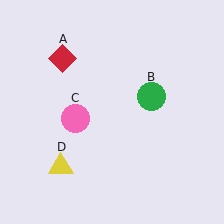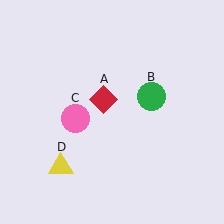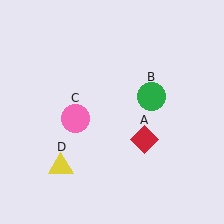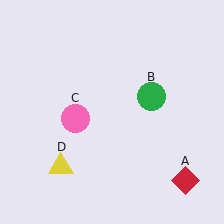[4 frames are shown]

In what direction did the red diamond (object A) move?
The red diamond (object A) moved down and to the right.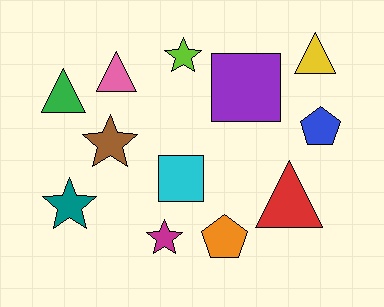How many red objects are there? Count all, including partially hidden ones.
There is 1 red object.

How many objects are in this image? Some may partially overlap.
There are 12 objects.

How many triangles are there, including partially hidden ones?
There are 4 triangles.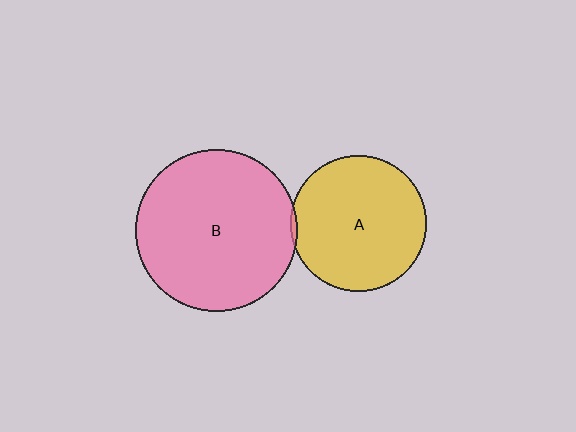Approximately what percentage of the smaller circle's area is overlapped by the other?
Approximately 5%.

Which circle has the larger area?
Circle B (pink).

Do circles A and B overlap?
Yes.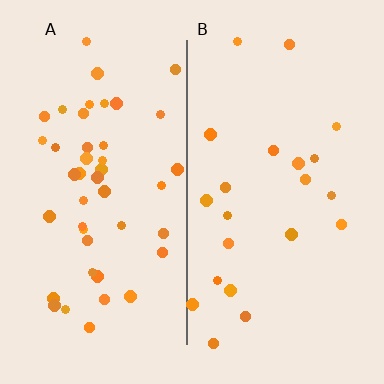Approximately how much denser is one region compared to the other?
Approximately 2.1× — region A over region B.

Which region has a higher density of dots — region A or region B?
A (the left).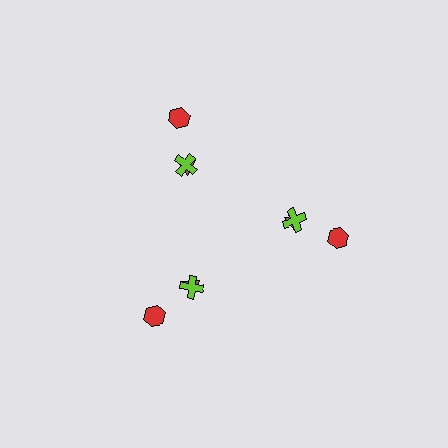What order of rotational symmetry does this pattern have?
This pattern has 3-fold rotational symmetry.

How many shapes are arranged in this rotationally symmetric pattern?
There are 9 shapes, arranged in 3 groups of 3.